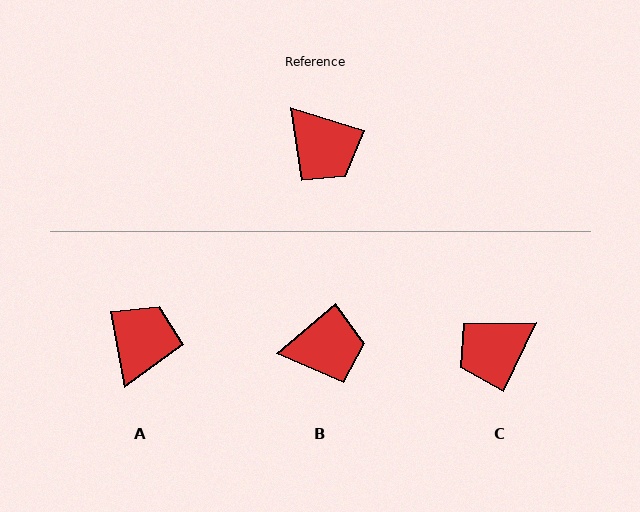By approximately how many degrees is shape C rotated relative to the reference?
Approximately 98 degrees clockwise.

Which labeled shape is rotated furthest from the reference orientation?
A, about 118 degrees away.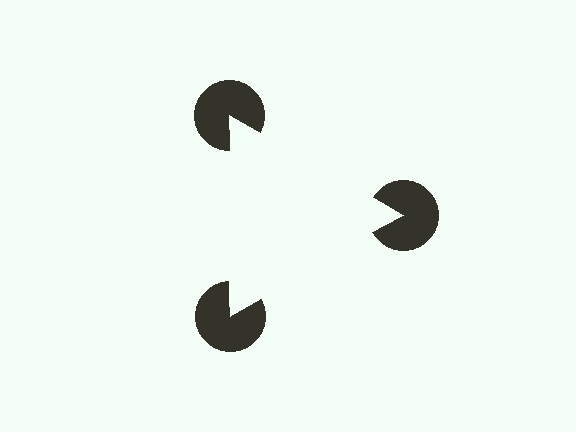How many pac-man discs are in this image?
There are 3 — one at each vertex of the illusory triangle.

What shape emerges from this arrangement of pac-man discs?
An illusory triangle — its edges are inferred from the aligned wedge cuts in the pac-man discs, not physically drawn.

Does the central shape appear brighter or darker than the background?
It typically appears slightly brighter than the background, even though no actual brightness change is drawn.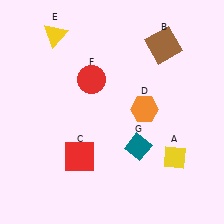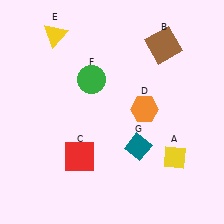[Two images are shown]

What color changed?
The circle (F) changed from red in Image 1 to green in Image 2.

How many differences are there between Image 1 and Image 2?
There is 1 difference between the two images.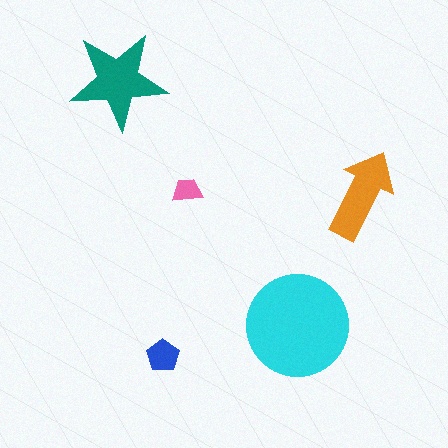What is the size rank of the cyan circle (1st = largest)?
1st.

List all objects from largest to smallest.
The cyan circle, the teal star, the orange arrow, the blue pentagon, the pink trapezoid.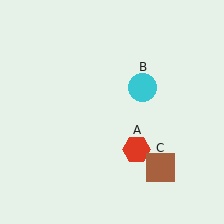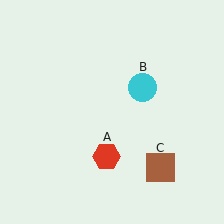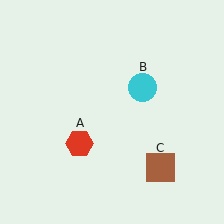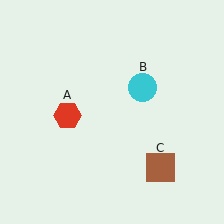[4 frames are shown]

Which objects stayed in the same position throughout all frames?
Cyan circle (object B) and brown square (object C) remained stationary.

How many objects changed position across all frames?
1 object changed position: red hexagon (object A).